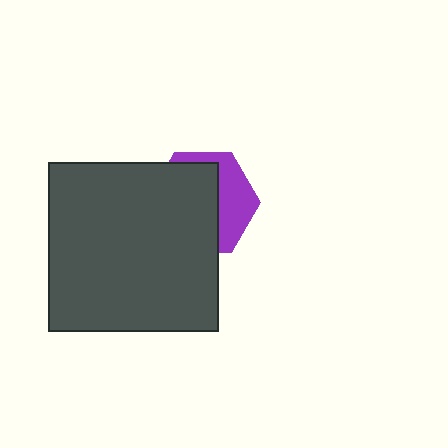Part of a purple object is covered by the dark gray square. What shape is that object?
It is a hexagon.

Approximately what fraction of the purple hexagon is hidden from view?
Roughly 64% of the purple hexagon is hidden behind the dark gray square.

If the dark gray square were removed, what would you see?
You would see the complete purple hexagon.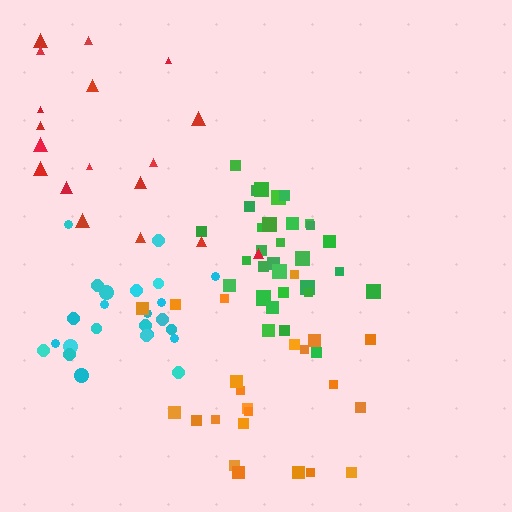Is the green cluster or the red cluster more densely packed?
Green.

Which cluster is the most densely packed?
Green.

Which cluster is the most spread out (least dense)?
Red.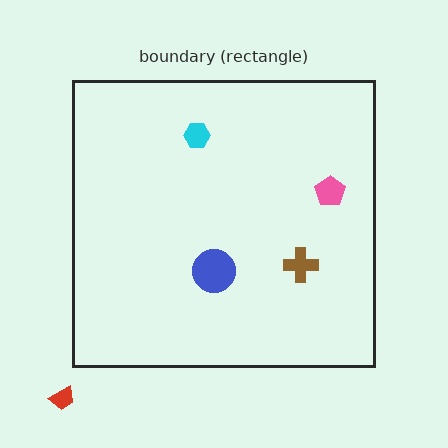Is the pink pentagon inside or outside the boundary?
Inside.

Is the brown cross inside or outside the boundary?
Inside.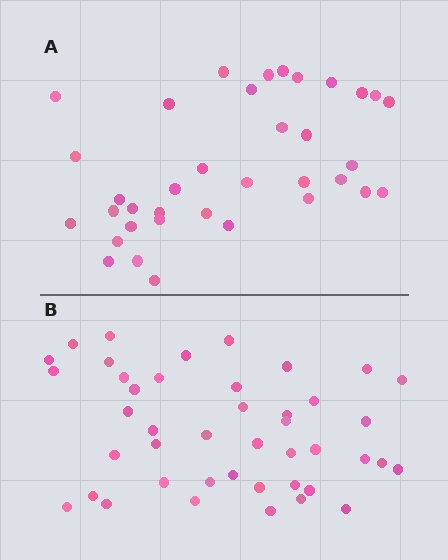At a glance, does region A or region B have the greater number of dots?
Region B (the bottom region) has more dots.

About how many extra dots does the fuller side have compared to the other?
Region B has roughly 8 or so more dots than region A.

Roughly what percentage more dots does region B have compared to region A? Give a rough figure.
About 20% more.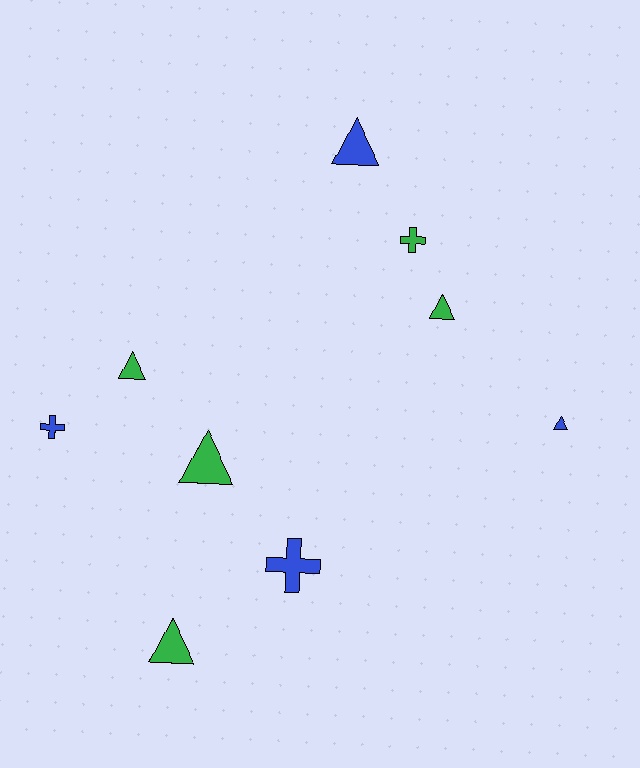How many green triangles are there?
There are 4 green triangles.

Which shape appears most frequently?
Triangle, with 6 objects.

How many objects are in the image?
There are 9 objects.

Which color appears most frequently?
Green, with 5 objects.